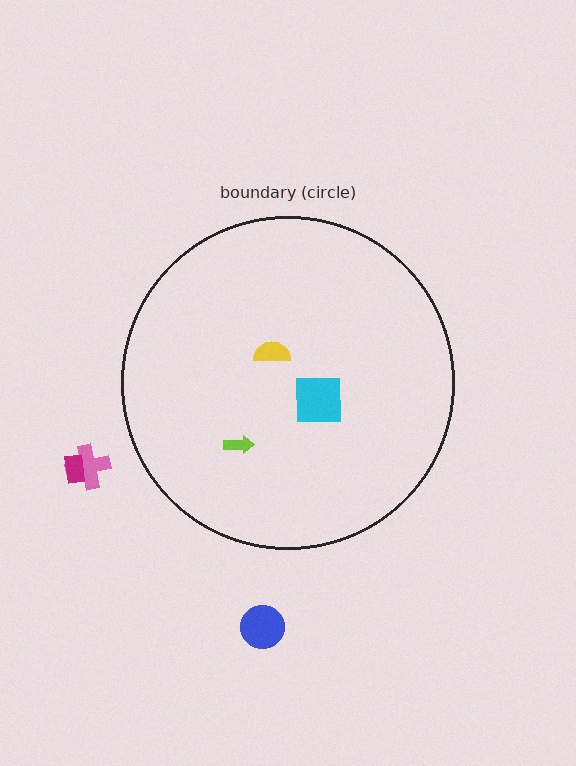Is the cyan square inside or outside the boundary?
Inside.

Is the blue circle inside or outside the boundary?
Outside.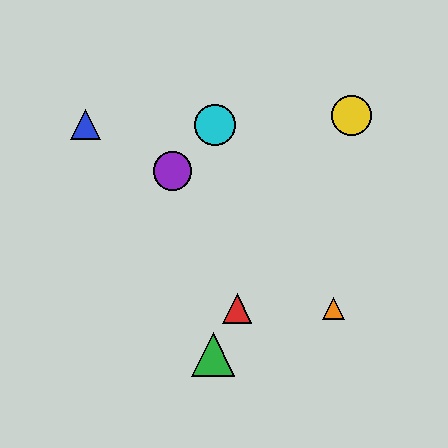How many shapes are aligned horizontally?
2 shapes (the red triangle, the orange triangle) are aligned horizontally.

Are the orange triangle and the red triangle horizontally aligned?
Yes, both are at y≈309.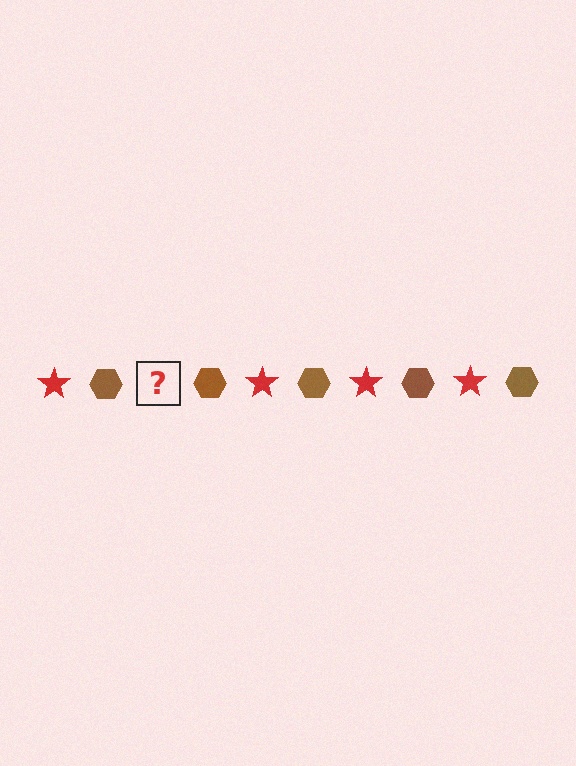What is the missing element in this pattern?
The missing element is a red star.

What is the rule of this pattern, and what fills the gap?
The rule is that the pattern alternates between red star and brown hexagon. The gap should be filled with a red star.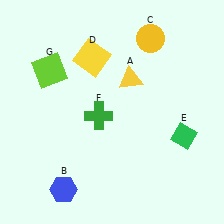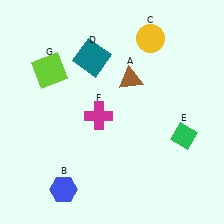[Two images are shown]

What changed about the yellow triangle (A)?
In Image 1, A is yellow. In Image 2, it changed to brown.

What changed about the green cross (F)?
In Image 1, F is green. In Image 2, it changed to magenta.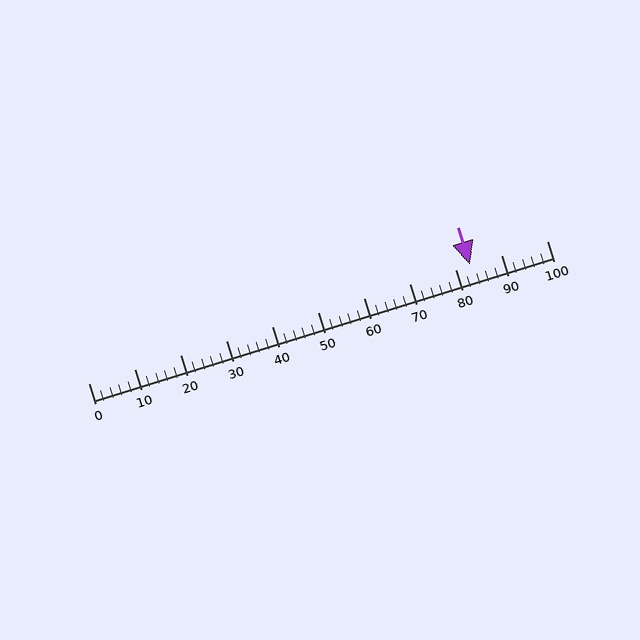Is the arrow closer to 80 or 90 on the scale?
The arrow is closer to 80.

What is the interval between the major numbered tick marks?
The major tick marks are spaced 10 units apart.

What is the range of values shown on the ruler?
The ruler shows values from 0 to 100.